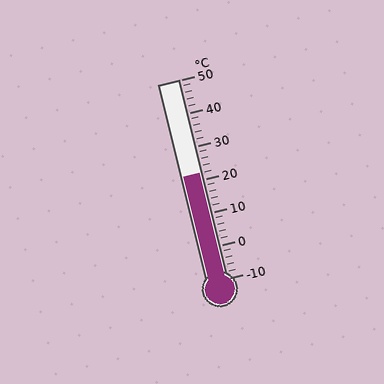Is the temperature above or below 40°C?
The temperature is below 40°C.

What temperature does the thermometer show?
The thermometer shows approximately 22°C.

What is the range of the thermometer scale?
The thermometer scale ranges from -10°C to 50°C.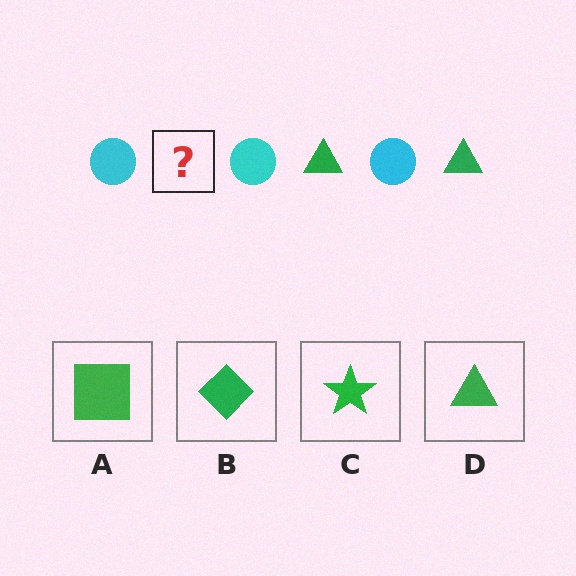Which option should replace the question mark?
Option D.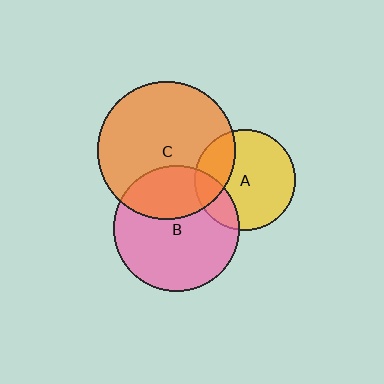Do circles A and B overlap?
Yes.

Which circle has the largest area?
Circle C (orange).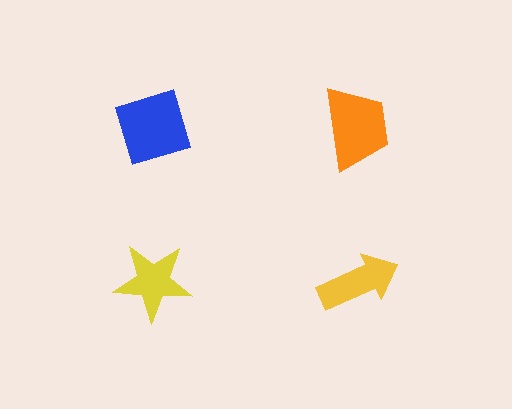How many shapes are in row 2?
2 shapes.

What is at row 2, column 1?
A yellow star.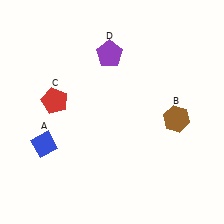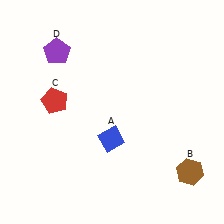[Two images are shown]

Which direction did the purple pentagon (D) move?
The purple pentagon (D) moved left.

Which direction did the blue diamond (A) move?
The blue diamond (A) moved right.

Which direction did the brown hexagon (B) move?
The brown hexagon (B) moved down.